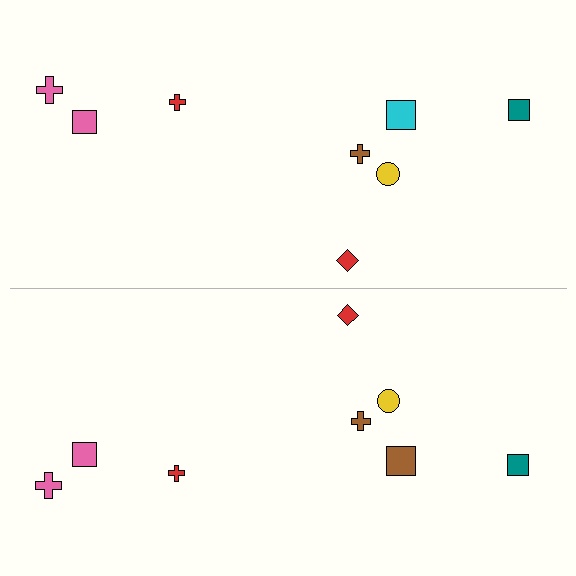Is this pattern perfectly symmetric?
No, the pattern is not perfectly symmetric. The brown square on the bottom side breaks the symmetry — its mirror counterpart is cyan.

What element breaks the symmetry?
The brown square on the bottom side breaks the symmetry — its mirror counterpart is cyan.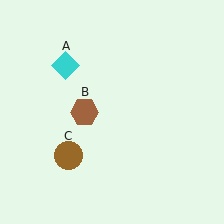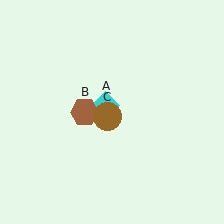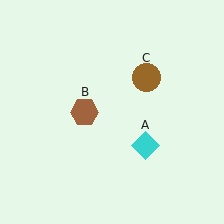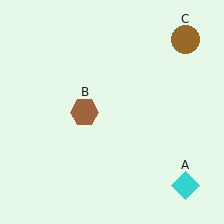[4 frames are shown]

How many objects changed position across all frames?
2 objects changed position: cyan diamond (object A), brown circle (object C).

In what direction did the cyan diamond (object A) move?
The cyan diamond (object A) moved down and to the right.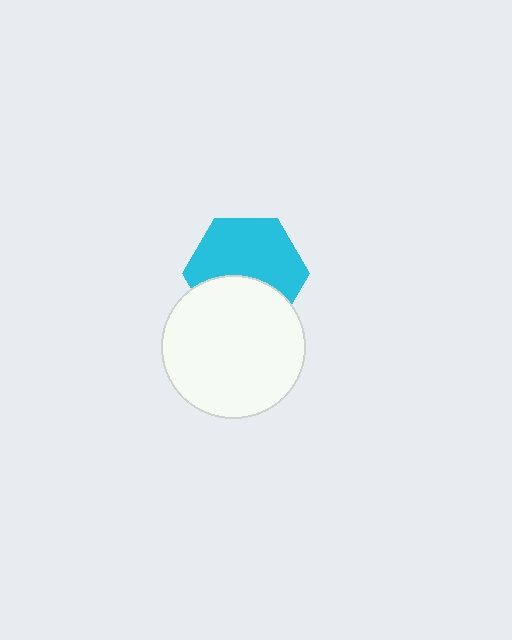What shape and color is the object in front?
The object in front is a white circle.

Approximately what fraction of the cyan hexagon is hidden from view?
Roughly 39% of the cyan hexagon is hidden behind the white circle.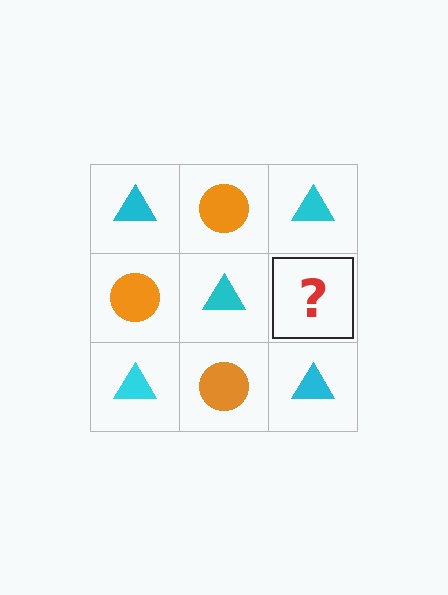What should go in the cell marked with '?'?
The missing cell should contain an orange circle.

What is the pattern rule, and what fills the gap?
The rule is that it alternates cyan triangle and orange circle in a checkerboard pattern. The gap should be filled with an orange circle.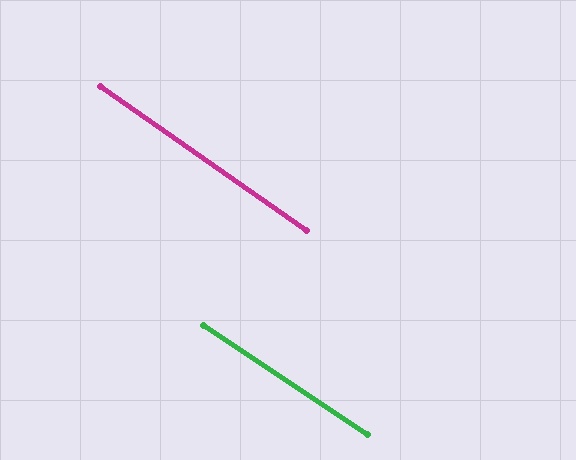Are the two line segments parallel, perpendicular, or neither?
Parallel — their directions differ by only 1.2°.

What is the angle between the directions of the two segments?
Approximately 1 degree.